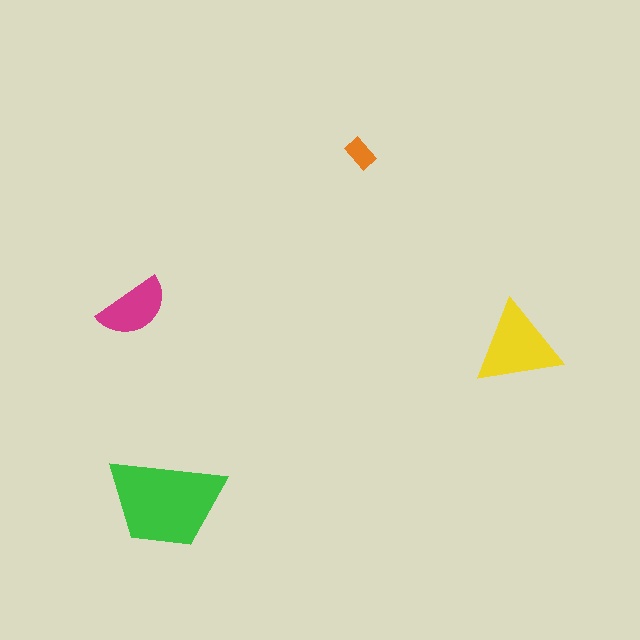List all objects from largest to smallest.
The green trapezoid, the yellow triangle, the magenta semicircle, the orange rectangle.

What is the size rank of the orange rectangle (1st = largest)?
4th.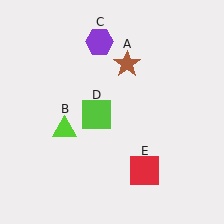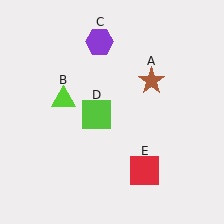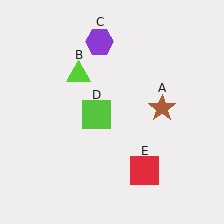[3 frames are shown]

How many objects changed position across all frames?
2 objects changed position: brown star (object A), lime triangle (object B).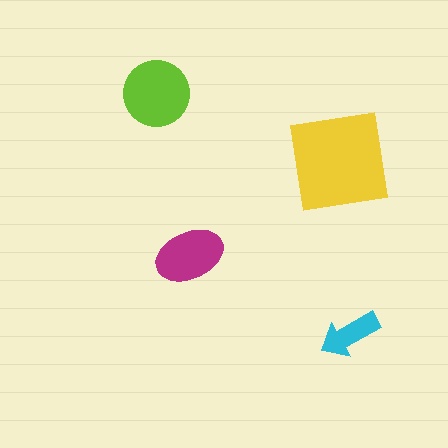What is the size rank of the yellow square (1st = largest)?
1st.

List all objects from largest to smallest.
The yellow square, the lime circle, the magenta ellipse, the cyan arrow.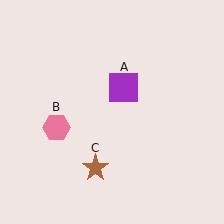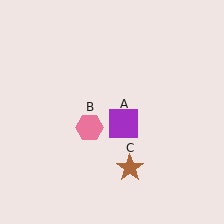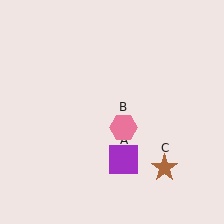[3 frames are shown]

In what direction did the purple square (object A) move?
The purple square (object A) moved down.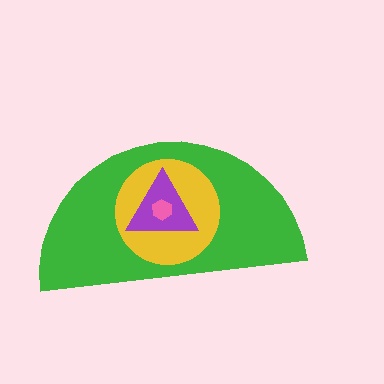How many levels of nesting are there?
4.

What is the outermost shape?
The green semicircle.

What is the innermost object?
The pink hexagon.